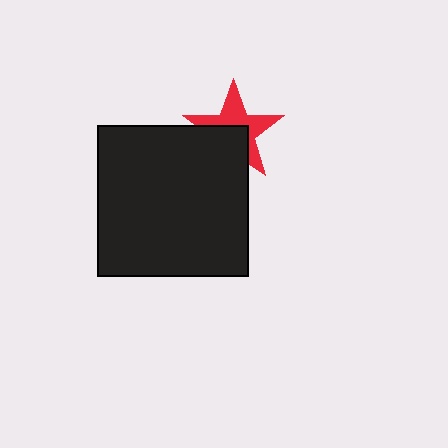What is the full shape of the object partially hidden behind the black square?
The partially hidden object is a red star.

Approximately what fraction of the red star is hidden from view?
Roughly 45% of the red star is hidden behind the black square.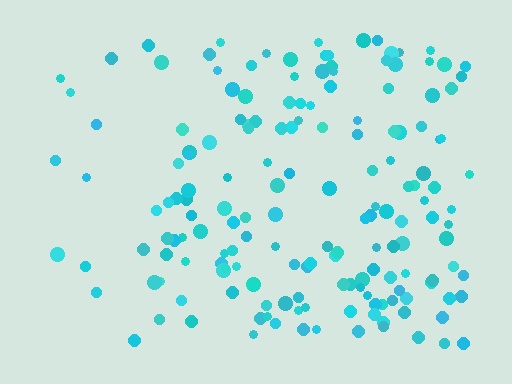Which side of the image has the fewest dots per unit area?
The left.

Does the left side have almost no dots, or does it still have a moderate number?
Still a moderate number, just noticeably fewer than the right.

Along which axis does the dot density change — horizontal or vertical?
Horizontal.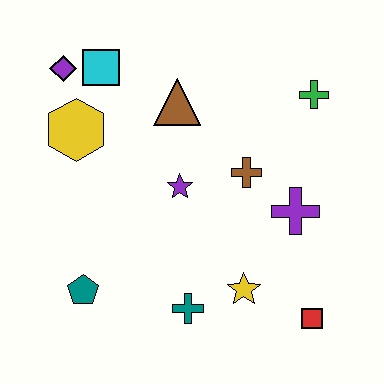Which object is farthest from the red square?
The purple diamond is farthest from the red square.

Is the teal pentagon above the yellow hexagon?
No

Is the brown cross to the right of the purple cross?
No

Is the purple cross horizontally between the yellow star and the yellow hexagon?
No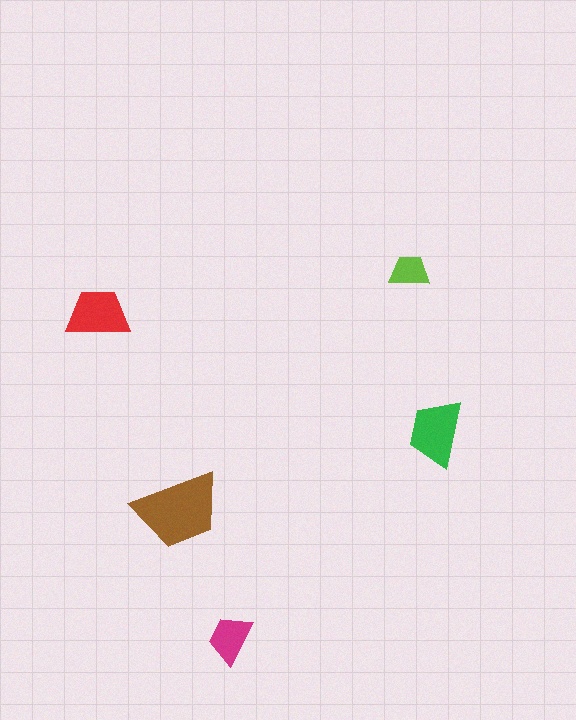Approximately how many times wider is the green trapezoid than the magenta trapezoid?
About 1.5 times wider.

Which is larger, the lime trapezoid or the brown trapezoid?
The brown one.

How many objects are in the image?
There are 5 objects in the image.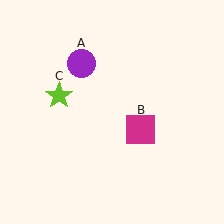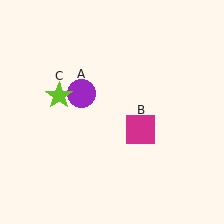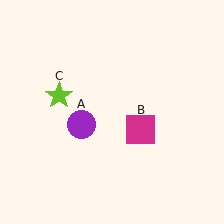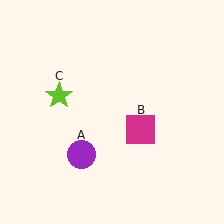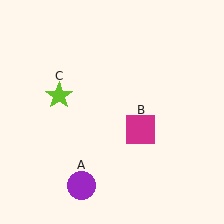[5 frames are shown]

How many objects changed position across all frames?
1 object changed position: purple circle (object A).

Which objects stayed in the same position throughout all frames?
Magenta square (object B) and lime star (object C) remained stationary.